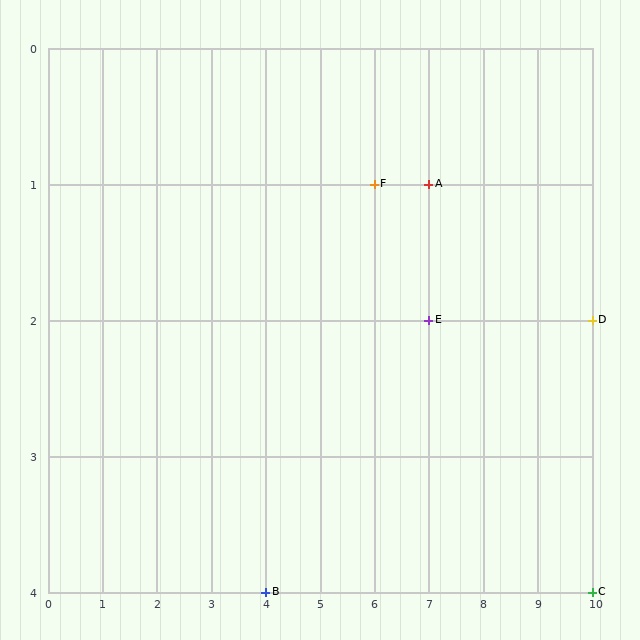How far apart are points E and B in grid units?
Points E and B are 3 columns and 2 rows apart (about 3.6 grid units diagonally).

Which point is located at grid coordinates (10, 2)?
Point D is at (10, 2).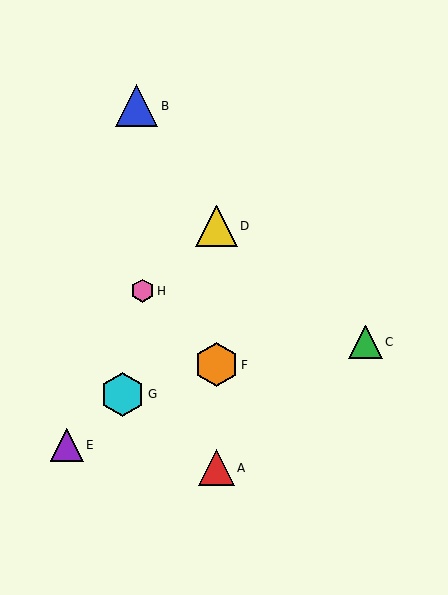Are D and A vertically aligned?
Yes, both are at x≈216.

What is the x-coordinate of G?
Object G is at x≈123.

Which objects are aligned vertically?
Objects A, D, F are aligned vertically.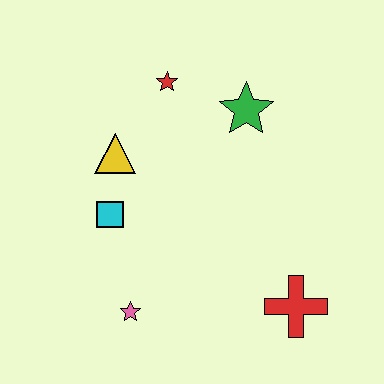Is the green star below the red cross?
No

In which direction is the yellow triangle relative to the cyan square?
The yellow triangle is above the cyan square.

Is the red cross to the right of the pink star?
Yes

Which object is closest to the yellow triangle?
The cyan square is closest to the yellow triangle.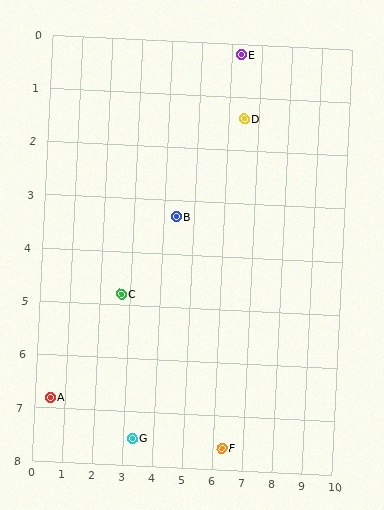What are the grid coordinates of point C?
Point C is at approximately (2.7, 4.8).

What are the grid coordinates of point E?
Point E is at approximately (6.3, 0.2).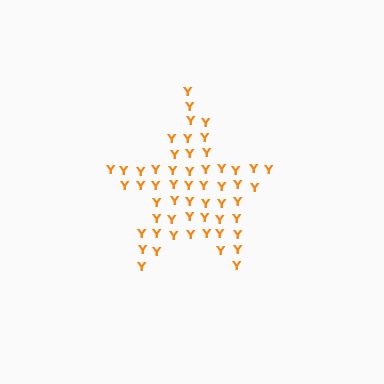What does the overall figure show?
The overall figure shows a star.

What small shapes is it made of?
It is made of small letter Y's.